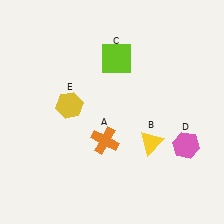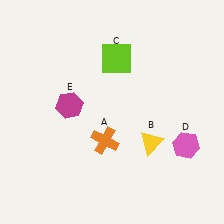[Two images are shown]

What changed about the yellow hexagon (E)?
In Image 1, E is yellow. In Image 2, it changed to magenta.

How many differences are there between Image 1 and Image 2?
There is 1 difference between the two images.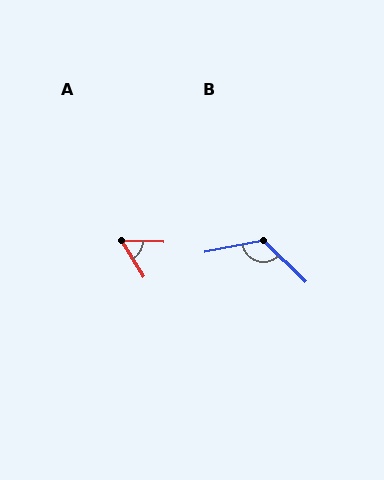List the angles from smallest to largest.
A (57°), B (124°).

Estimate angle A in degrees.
Approximately 57 degrees.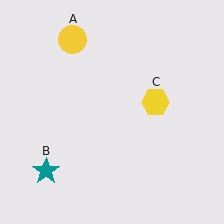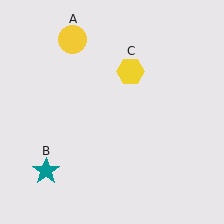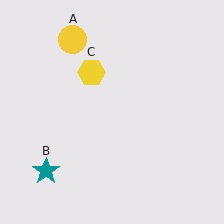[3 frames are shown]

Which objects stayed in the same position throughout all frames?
Yellow circle (object A) and teal star (object B) remained stationary.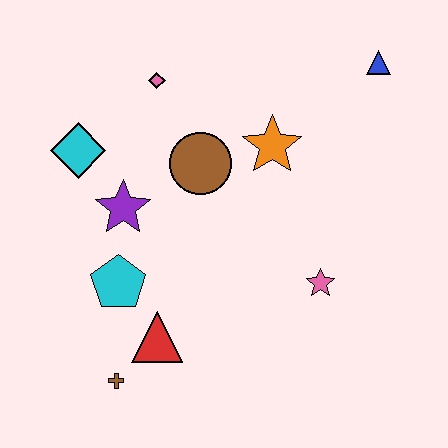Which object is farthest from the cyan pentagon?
The blue triangle is farthest from the cyan pentagon.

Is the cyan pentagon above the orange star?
No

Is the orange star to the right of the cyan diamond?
Yes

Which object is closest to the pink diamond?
The brown circle is closest to the pink diamond.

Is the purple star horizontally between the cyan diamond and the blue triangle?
Yes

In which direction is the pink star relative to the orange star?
The pink star is below the orange star.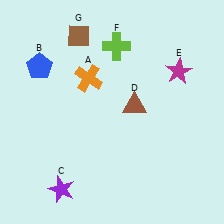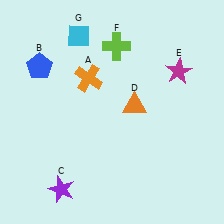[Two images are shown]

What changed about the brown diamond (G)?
In Image 1, G is brown. In Image 2, it changed to cyan.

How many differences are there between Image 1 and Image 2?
There are 2 differences between the two images.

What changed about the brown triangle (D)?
In Image 1, D is brown. In Image 2, it changed to orange.